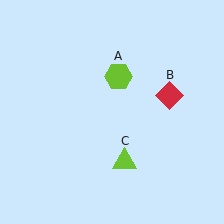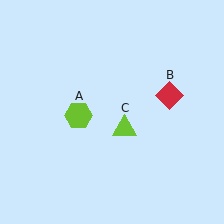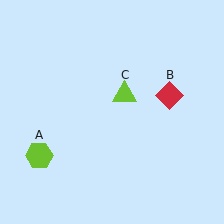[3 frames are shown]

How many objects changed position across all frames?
2 objects changed position: lime hexagon (object A), lime triangle (object C).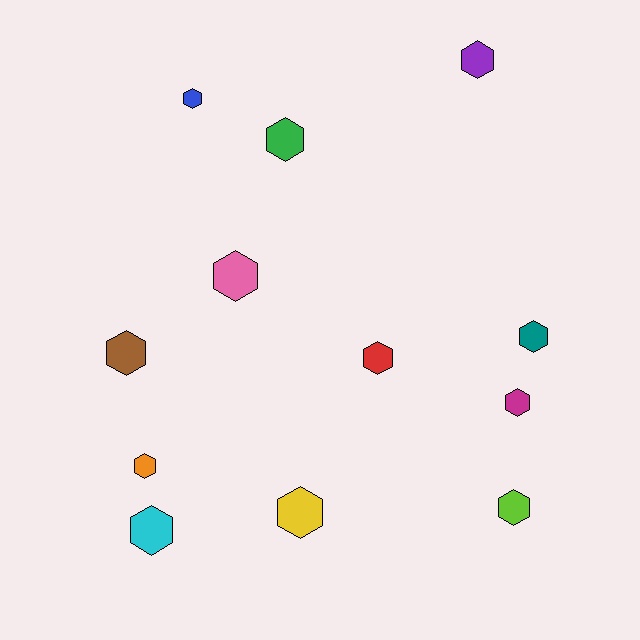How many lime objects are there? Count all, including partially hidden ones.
There is 1 lime object.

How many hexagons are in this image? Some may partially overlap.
There are 12 hexagons.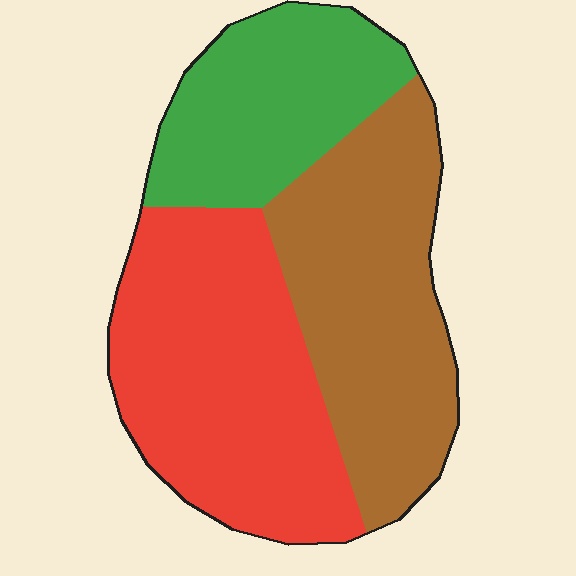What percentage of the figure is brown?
Brown takes up about three eighths (3/8) of the figure.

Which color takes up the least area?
Green, at roughly 25%.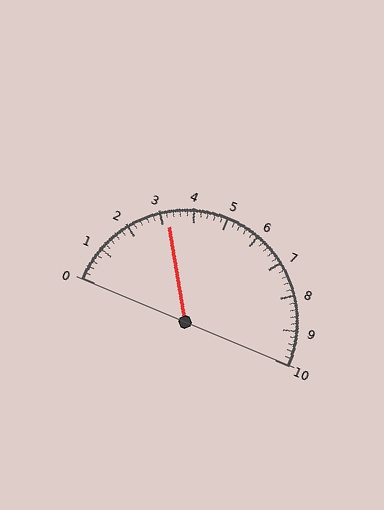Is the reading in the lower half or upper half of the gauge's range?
The reading is in the lower half of the range (0 to 10).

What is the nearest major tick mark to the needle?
The nearest major tick mark is 3.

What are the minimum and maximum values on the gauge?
The gauge ranges from 0 to 10.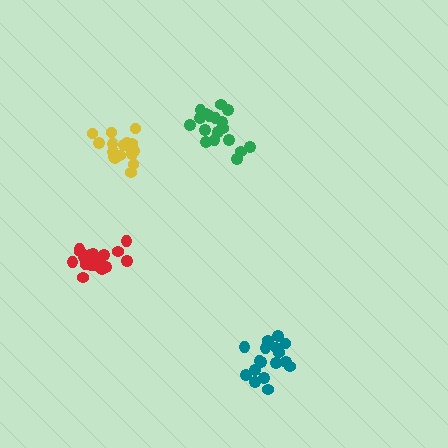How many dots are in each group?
Group 1: 17 dots, Group 2: 18 dots, Group 3: 18 dots, Group 4: 20 dots (73 total).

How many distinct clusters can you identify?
There are 4 distinct clusters.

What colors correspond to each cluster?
The clusters are colored: teal, yellow, green, red.